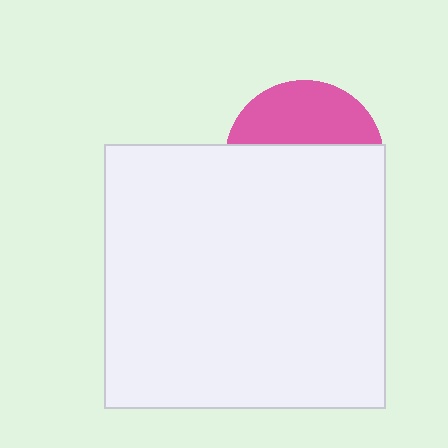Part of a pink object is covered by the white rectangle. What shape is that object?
It is a circle.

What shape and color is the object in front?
The object in front is a white rectangle.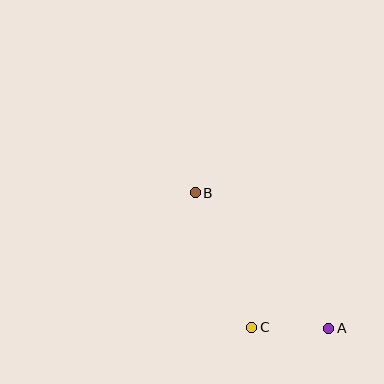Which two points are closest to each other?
Points A and C are closest to each other.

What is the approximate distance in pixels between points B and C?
The distance between B and C is approximately 146 pixels.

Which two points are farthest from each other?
Points A and B are farthest from each other.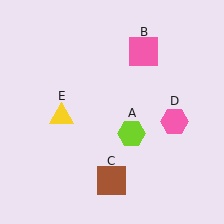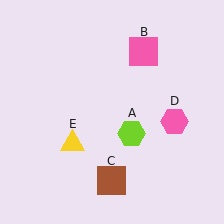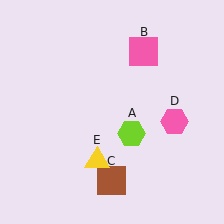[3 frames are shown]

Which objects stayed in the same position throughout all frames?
Lime hexagon (object A) and pink square (object B) and brown square (object C) and pink hexagon (object D) remained stationary.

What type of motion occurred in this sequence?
The yellow triangle (object E) rotated counterclockwise around the center of the scene.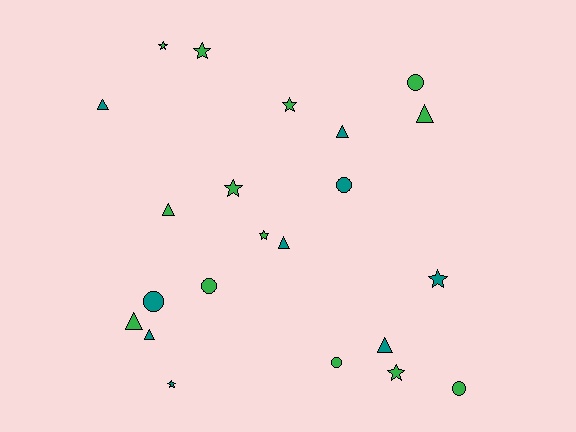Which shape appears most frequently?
Star, with 8 objects.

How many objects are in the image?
There are 22 objects.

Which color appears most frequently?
Green, with 13 objects.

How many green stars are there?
There are 6 green stars.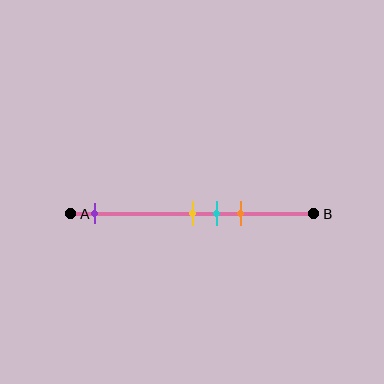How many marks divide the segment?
There are 4 marks dividing the segment.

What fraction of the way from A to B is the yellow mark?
The yellow mark is approximately 50% (0.5) of the way from A to B.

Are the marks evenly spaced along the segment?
No, the marks are not evenly spaced.